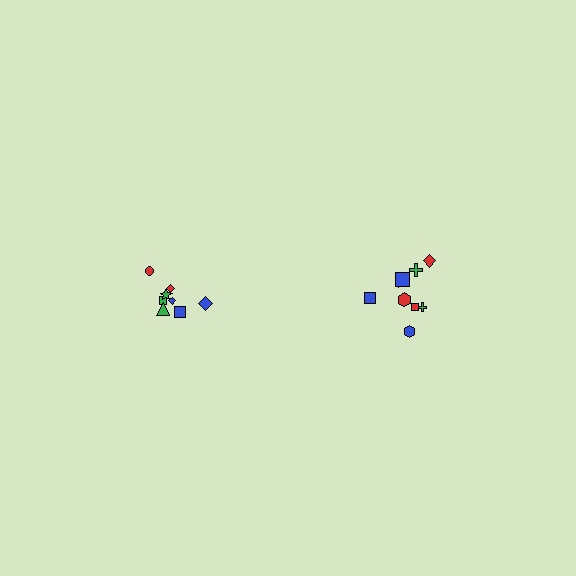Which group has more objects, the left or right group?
The right group.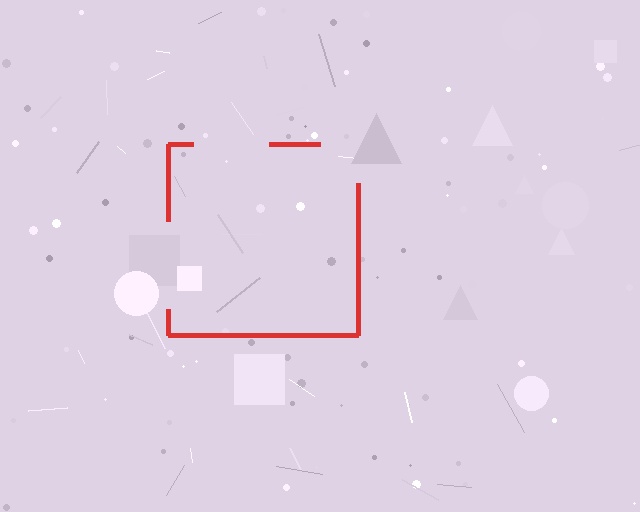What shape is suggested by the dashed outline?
The dashed outline suggests a square.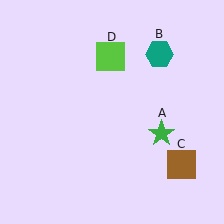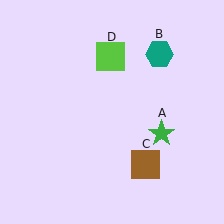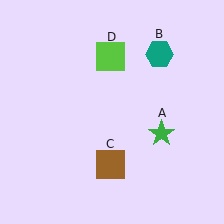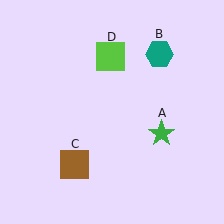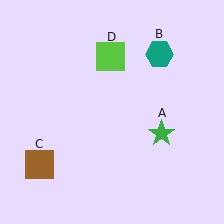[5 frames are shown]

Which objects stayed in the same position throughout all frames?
Green star (object A) and teal hexagon (object B) and lime square (object D) remained stationary.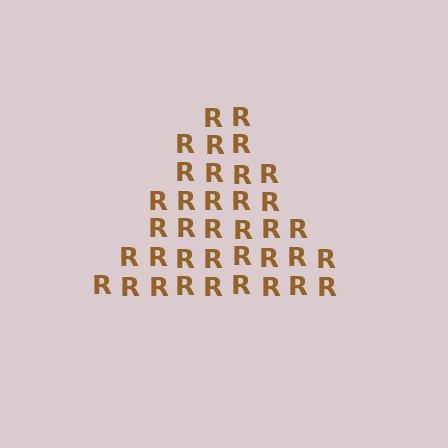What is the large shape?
The large shape is a triangle.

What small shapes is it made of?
It is made of small letter R's.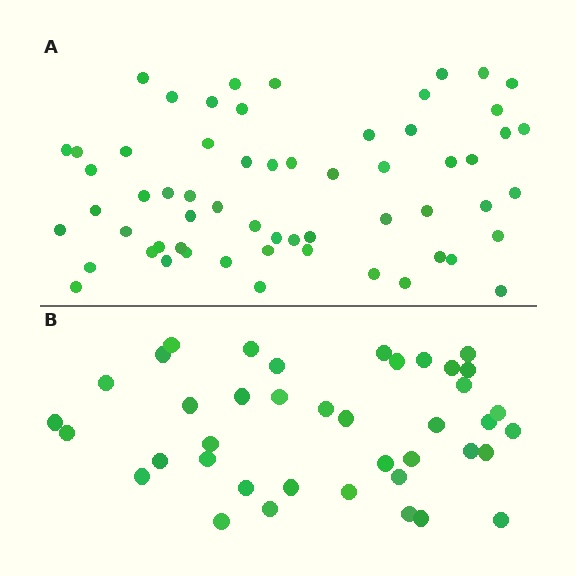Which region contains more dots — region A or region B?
Region A (the top region) has more dots.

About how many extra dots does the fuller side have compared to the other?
Region A has approximately 20 more dots than region B.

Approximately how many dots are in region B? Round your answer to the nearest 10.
About 40 dots.